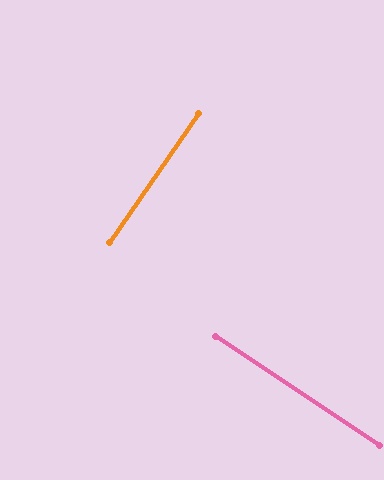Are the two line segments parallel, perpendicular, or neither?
Perpendicular — they meet at approximately 89°.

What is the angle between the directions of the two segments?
Approximately 89 degrees.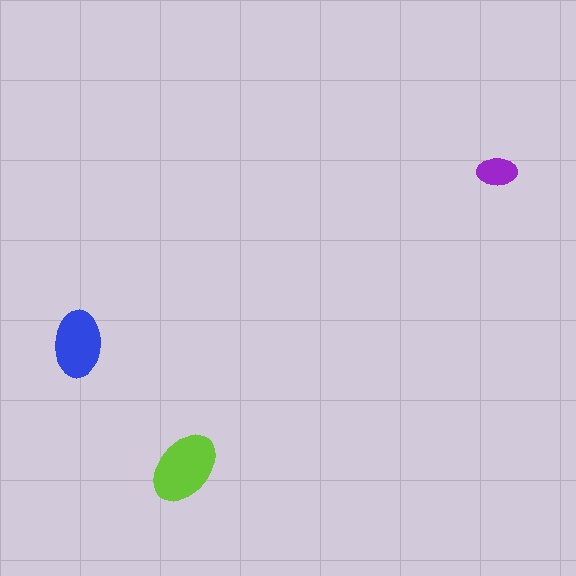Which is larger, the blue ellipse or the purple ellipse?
The blue one.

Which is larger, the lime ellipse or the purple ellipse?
The lime one.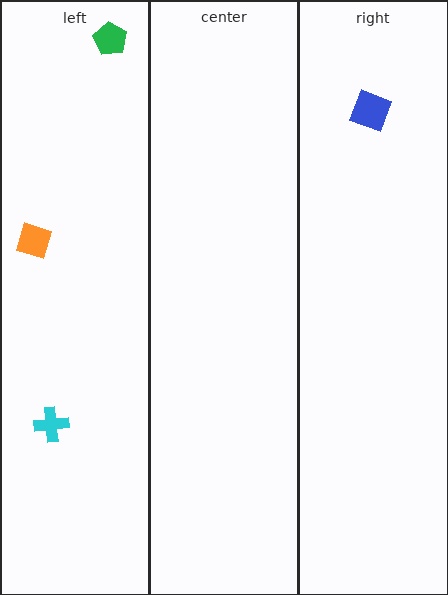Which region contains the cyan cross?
The left region.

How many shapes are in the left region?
3.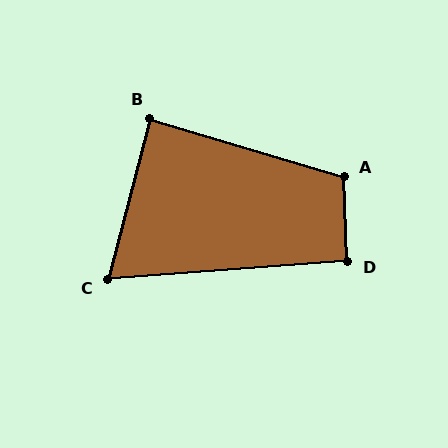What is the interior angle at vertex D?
Approximately 92 degrees (approximately right).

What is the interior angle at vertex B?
Approximately 88 degrees (approximately right).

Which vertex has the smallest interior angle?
C, at approximately 71 degrees.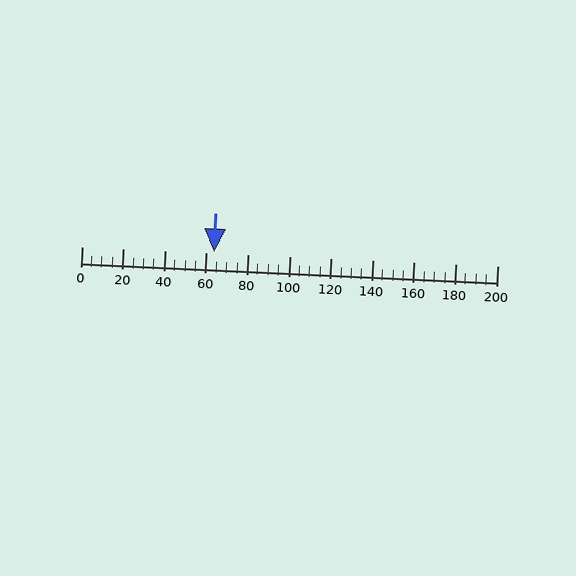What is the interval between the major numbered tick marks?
The major tick marks are spaced 20 units apart.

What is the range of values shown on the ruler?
The ruler shows values from 0 to 200.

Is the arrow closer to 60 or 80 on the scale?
The arrow is closer to 60.